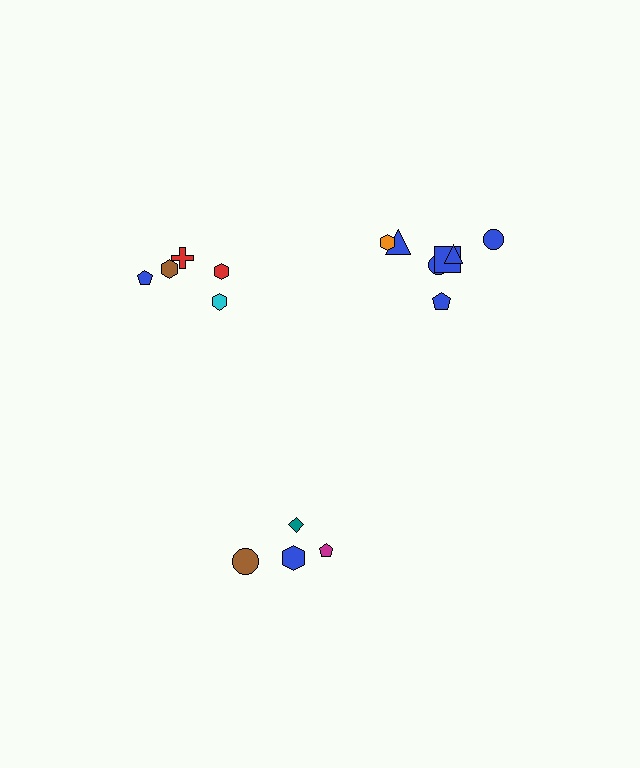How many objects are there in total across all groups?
There are 16 objects.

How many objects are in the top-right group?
There are 7 objects.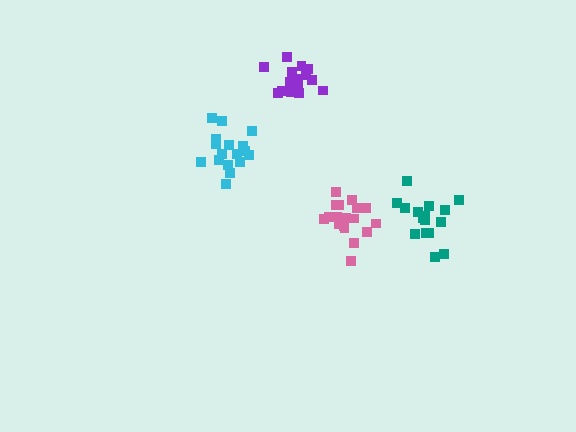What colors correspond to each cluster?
The clusters are colored: purple, pink, teal, cyan.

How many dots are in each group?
Group 1: 16 dots, Group 2: 18 dots, Group 3: 16 dots, Group 4: 17 dots (67 total).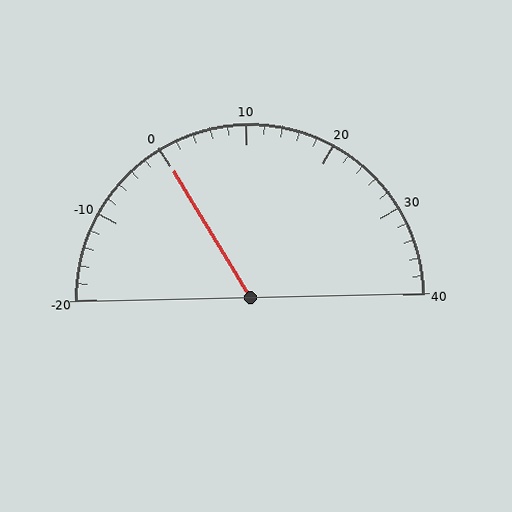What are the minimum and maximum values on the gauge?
The gauge ranges from -20 to 40.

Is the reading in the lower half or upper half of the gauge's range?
The reading is in the lower half of the range (-20 to 40).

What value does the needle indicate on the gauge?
The needle indicates approximately 0.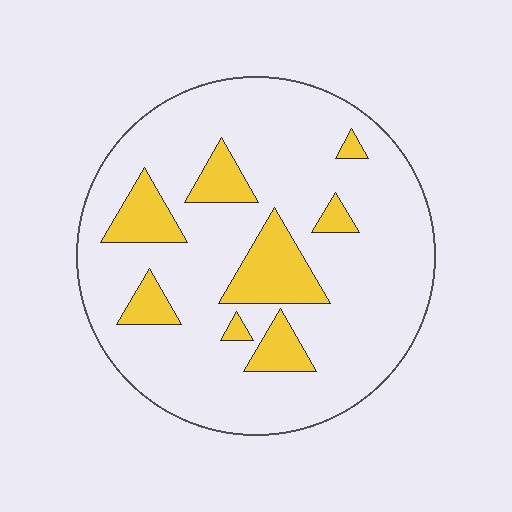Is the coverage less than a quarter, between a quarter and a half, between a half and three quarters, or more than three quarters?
Less than a quarter.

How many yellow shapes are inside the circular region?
8.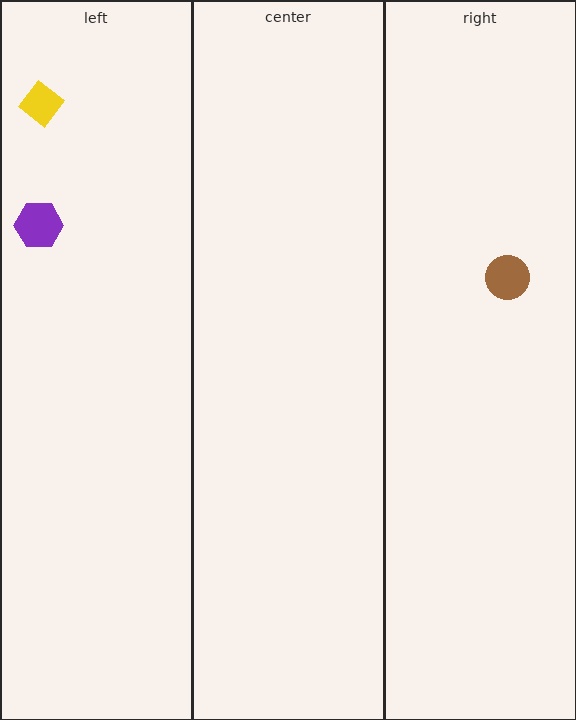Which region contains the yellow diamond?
The left region.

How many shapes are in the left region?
2.